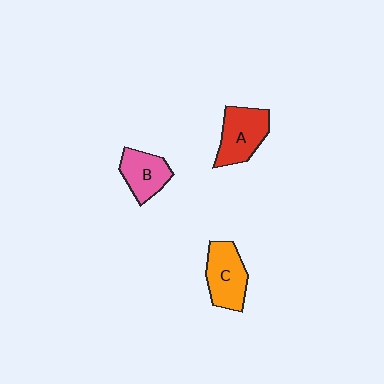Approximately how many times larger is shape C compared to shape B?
Approximately 1.2 times.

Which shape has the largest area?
Shape C (orange).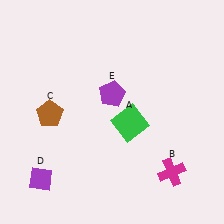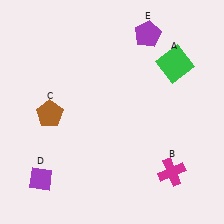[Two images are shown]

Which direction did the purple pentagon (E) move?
The purple pentagon (E) moved up.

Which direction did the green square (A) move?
The green square (A) moved up.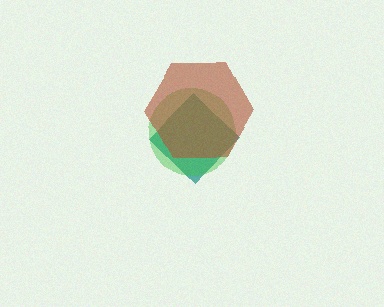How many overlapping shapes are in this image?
There are 3 overlapping shapes in the image.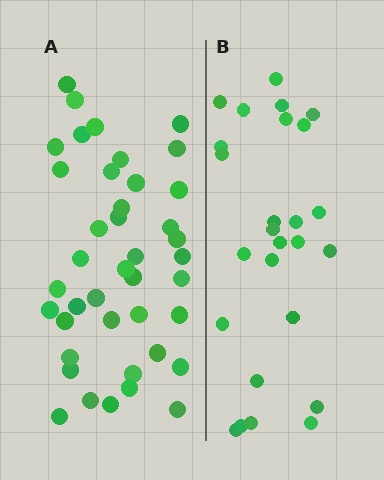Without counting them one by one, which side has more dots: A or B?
Region A (the left region) has more dots.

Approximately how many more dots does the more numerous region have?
Region A has approximately 15 more dots than region B.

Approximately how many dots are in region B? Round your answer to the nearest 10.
About 30 dots. (The exact count is 26, which rounds to 30.)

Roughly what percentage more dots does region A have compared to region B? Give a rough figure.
About 60% more.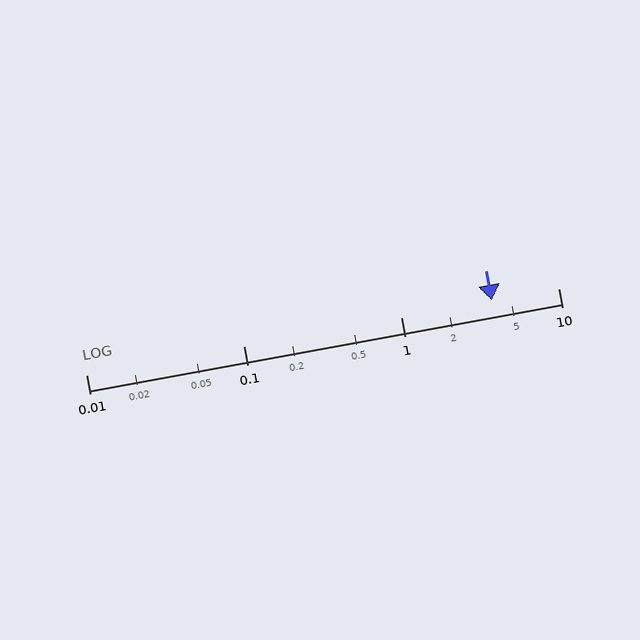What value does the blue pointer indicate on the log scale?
The pointer indicates approximately 3.8.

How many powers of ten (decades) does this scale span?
The scale spans 3 decades, from 0.01 to 10.